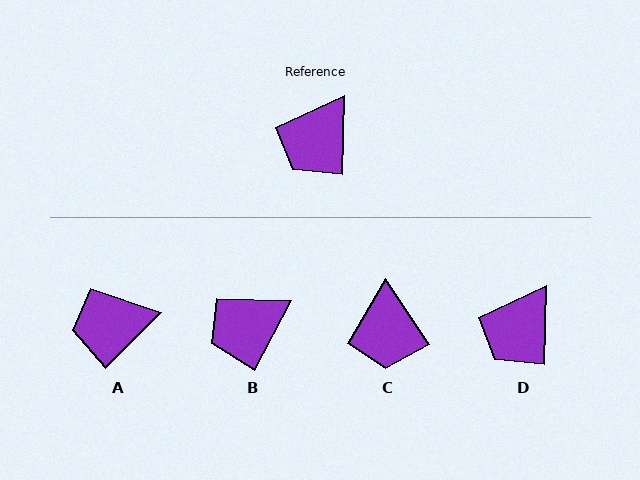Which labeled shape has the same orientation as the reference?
D.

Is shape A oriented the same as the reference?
No, it is off by about 44 degrees.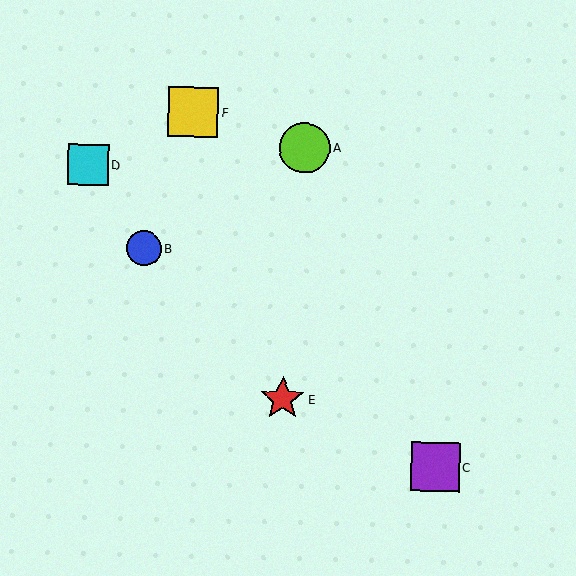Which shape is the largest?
The yellow square (labeled F) is the largest.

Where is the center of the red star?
The center of the red star is at (282, 399).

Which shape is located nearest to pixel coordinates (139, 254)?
The blue circle (labeled B) at (144, 248) is nearest to that location.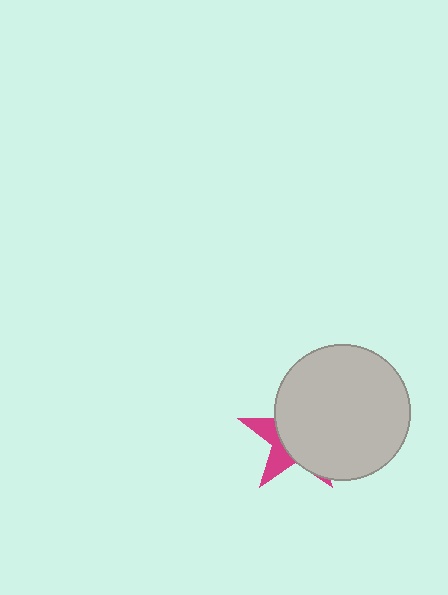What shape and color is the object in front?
The object in front is a light gray circle.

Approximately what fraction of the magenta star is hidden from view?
Roughly 70% of the magenta star is hidden behind the light gray circle.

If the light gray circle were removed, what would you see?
You would see the complete magenta star.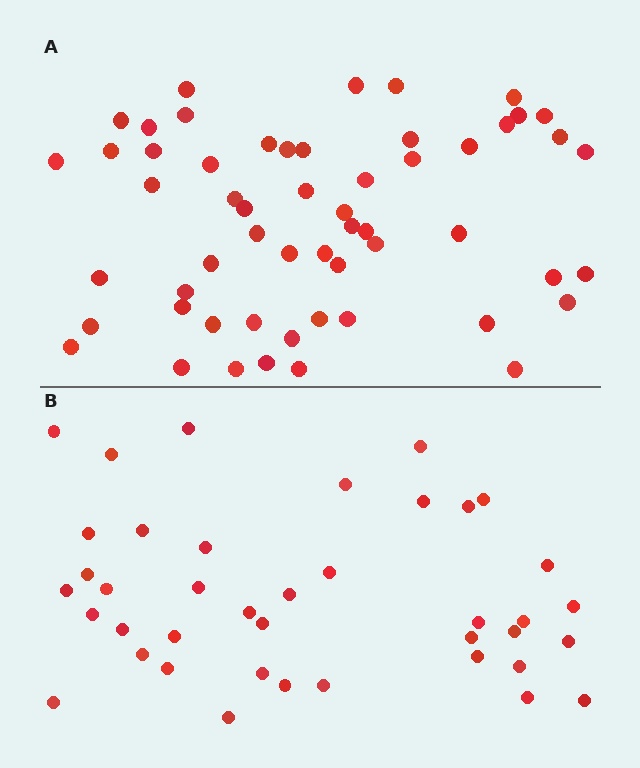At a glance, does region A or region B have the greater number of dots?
Region A (the top region) has more dots.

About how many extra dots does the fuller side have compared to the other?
Region A has approximately 15 more dots than region B.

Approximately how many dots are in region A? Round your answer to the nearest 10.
About 60 dots. (The exact count is 56, which rounds to 60.)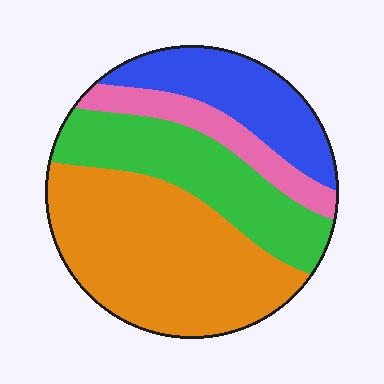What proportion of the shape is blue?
Blue covers roughly 20% of the shape.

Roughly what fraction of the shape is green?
Green covers about 25% of the shape.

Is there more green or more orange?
Orange.